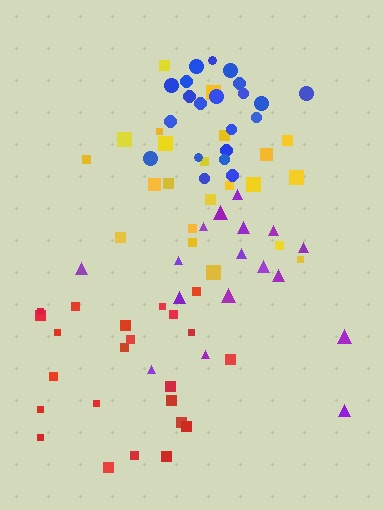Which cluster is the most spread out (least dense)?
Purple.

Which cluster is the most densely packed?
Blue.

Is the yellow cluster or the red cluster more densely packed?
Red.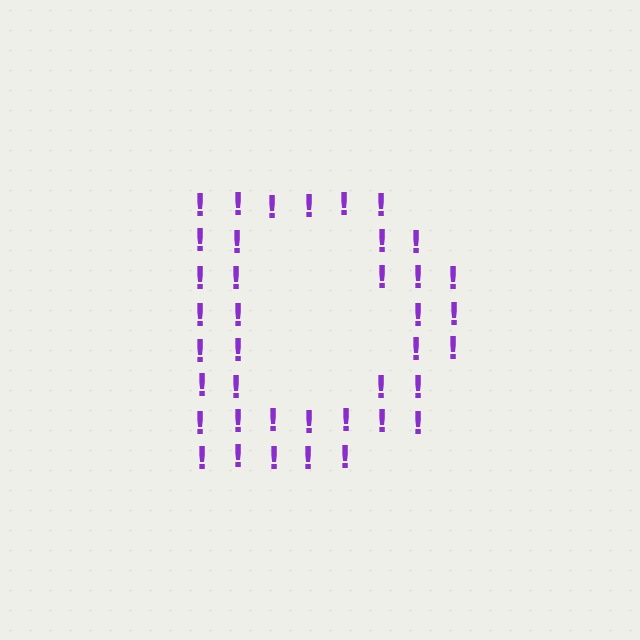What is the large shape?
The large shape is the letter D.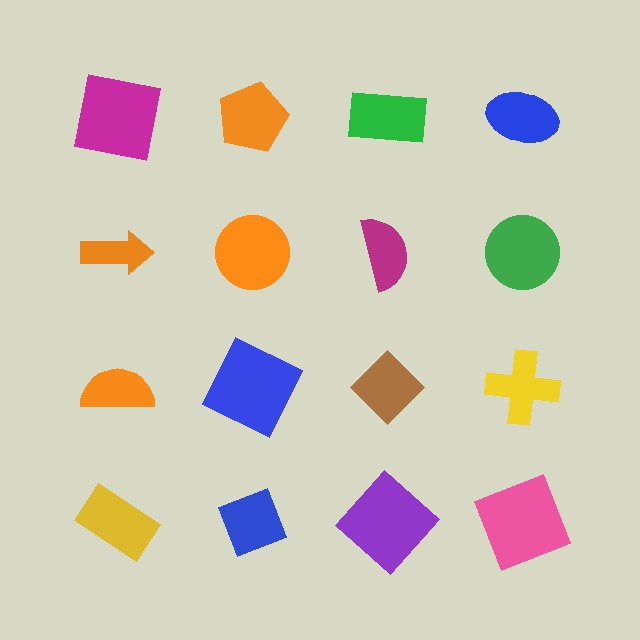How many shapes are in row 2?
4 shapes.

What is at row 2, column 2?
An orange circle.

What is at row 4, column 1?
A yellow rectangle.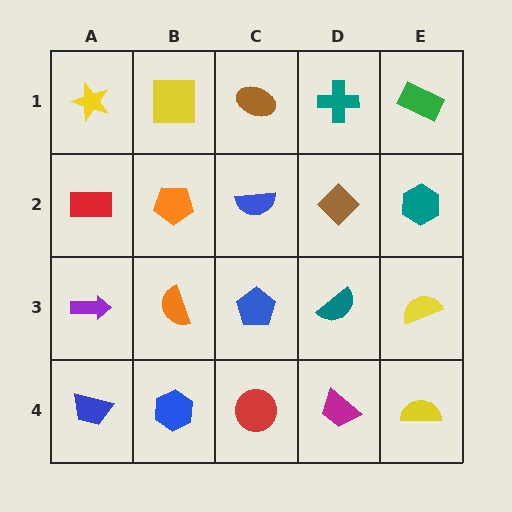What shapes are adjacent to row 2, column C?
A brown ellipse (row 1, column C), a blue pentagon (row 3, column C), an orange pentagon (row 2, column B), a brown diamond (row 2, column D).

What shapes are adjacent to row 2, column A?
A yellow star (row 1, column A), a purple arrow (row 3, column A), an orange pentagon (row 2, column B).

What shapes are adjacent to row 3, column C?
A blue semicircle (row 2, column C), a red circle (row 4, column C), an orange semicircle (row 3, column B), a teal semicircle (row 3, column D).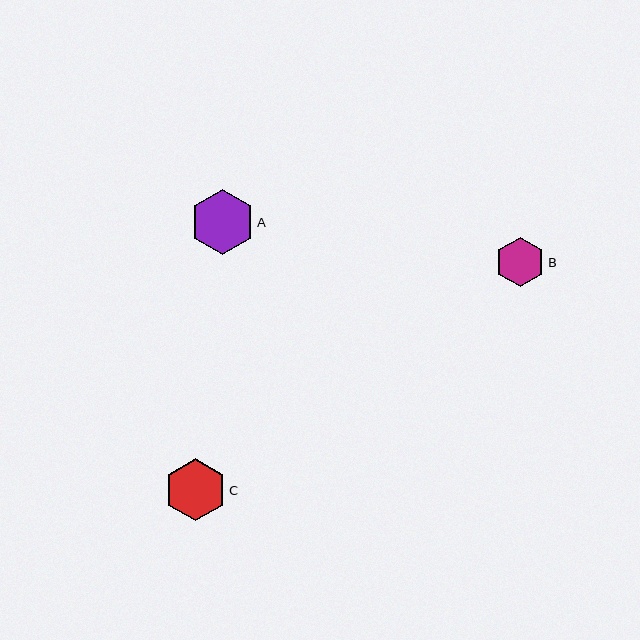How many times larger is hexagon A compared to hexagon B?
Hexagon A is approximately 1.3 times the size of hexagon B.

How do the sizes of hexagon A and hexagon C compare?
Hexagon A and hexagon C are approximately the same size.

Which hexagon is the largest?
Hexagon A is the largest with a size of approximately 65 pixels.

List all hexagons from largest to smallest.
From largest to smallest: A, C, B.